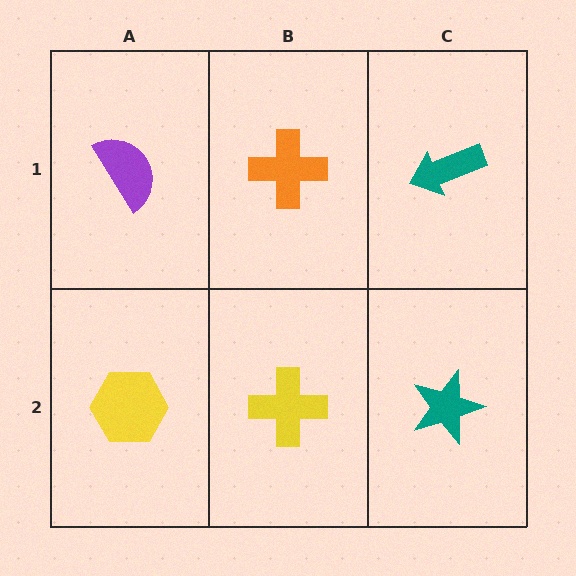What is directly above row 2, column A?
A purple semicircle.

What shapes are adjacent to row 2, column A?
A purple semicircle (row 1, column A), a yellow cross (row 2, column B).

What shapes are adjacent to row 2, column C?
A teal arrow (row 1, column C), a yellow cross (row 2, column B).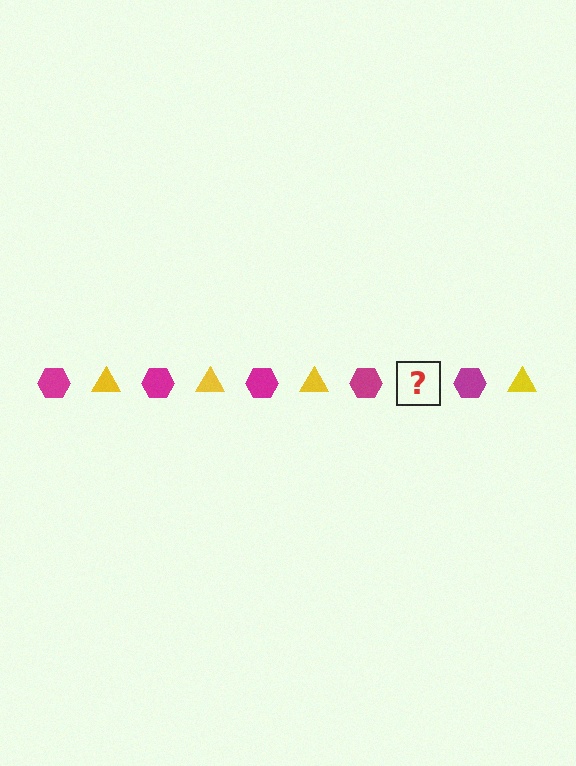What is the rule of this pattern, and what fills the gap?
The rule is that the pattern alternates between magenta hexagon and yellow triangle. The gap should be filled with a yellow triangle.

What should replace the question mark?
The question mark should be replaced with a yellow triangle.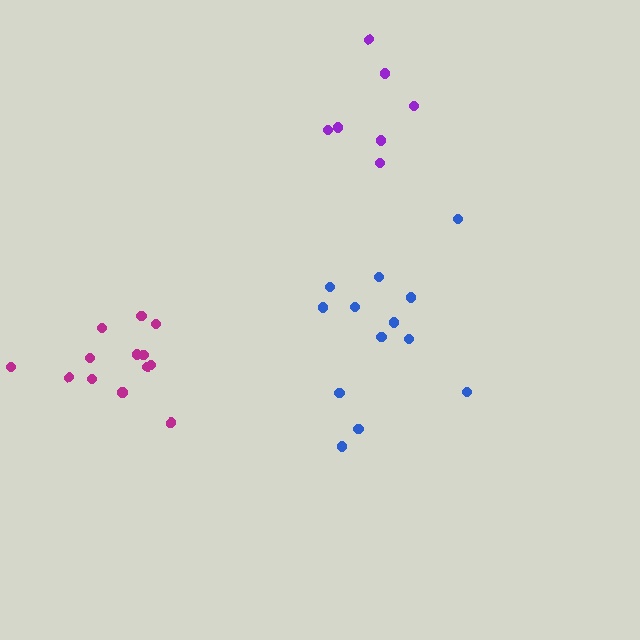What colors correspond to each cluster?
The clusters are colored: blue, magenta, purple.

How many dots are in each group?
Group 1: 13 dots, Group 2: 13 dots, Group 3: 7 dots (33 total).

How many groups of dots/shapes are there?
There are 3 groups.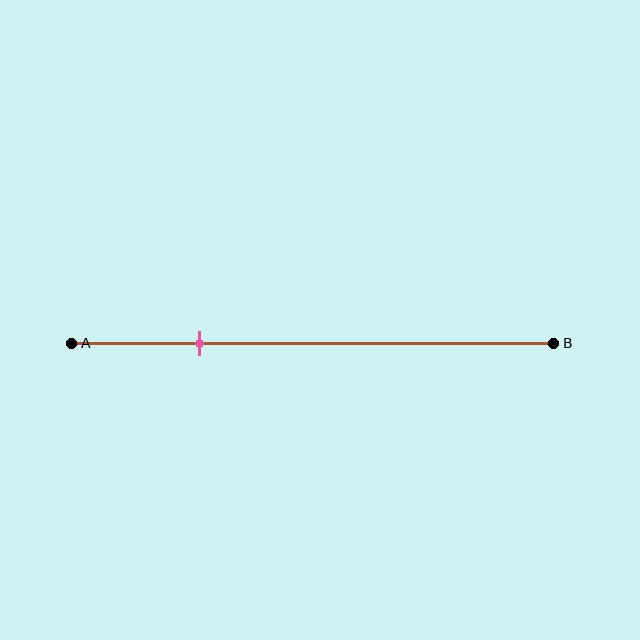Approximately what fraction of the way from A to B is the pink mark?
The pink mark is approximately 25% of the way from A to B.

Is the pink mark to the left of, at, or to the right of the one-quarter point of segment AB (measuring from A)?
The pink mark is approximately at the one-quarter point of segment AB.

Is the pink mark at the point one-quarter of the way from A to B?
Yes, the mark is approximately at the one-quarter point.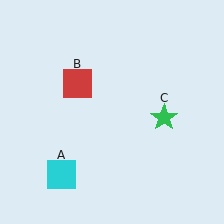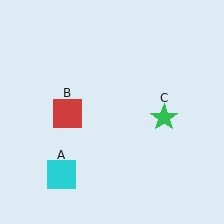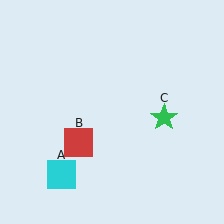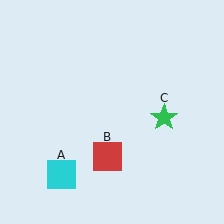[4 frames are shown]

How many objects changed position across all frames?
1 object changed position: red square (object B).